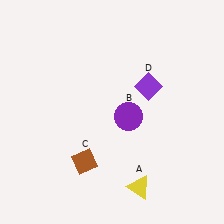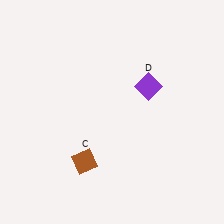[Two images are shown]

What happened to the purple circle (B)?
The purple circle (B) was removed in Image 2. It was in the bottom-right area of Image 1.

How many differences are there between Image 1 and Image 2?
There are 2 differences between the two images.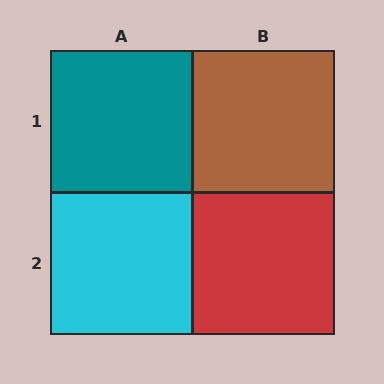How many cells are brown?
1 cell is brown.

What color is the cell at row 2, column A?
Cyan.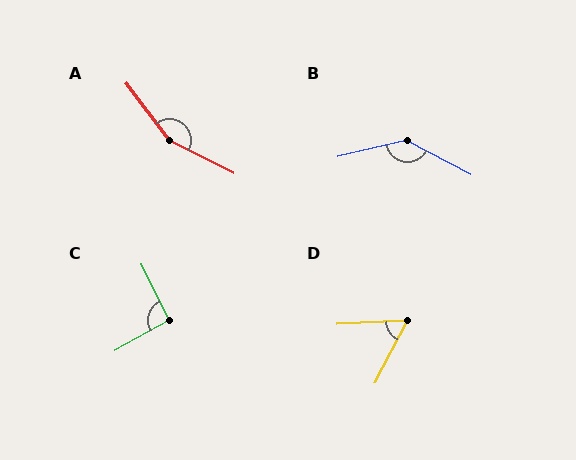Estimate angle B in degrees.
Approximately 139 degrees.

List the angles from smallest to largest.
D (60°), C (94°), B (139°), A (154°).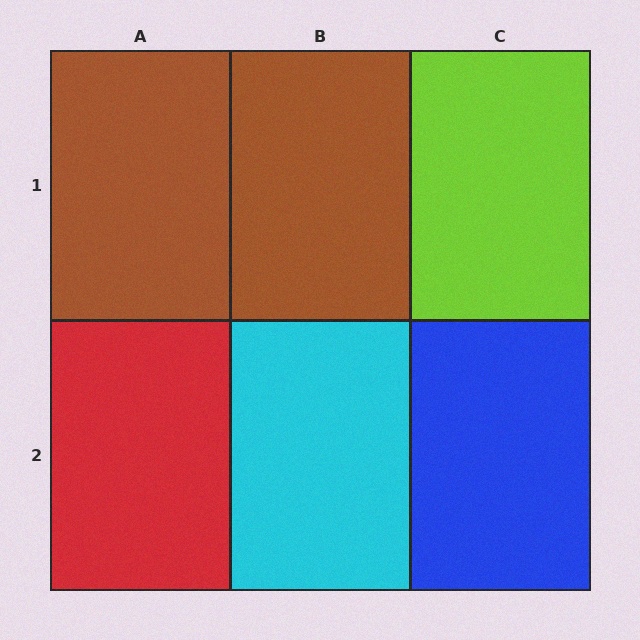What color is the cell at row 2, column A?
Red.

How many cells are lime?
1 cell is lime.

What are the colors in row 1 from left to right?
Brown, brown, lime.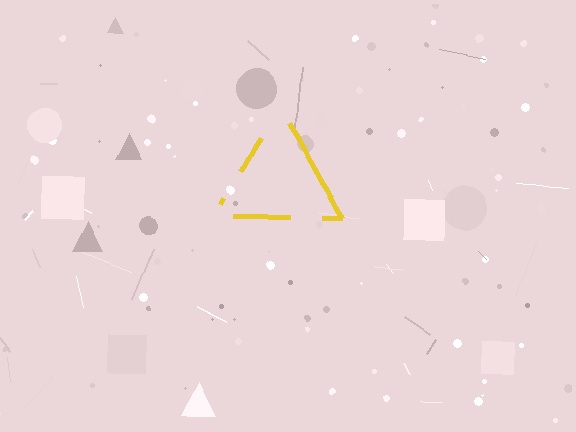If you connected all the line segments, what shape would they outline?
They would outline a triangle.